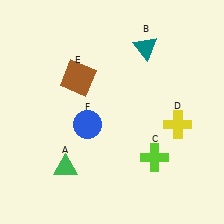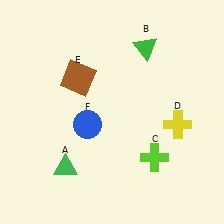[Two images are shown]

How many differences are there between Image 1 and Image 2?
There is 1 difference between the two images.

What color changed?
The triangle (B) changed from teal in Image 1 to green in Image 2.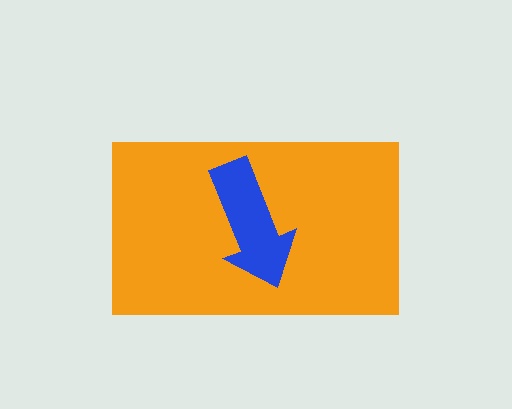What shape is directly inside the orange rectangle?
The blue arrow.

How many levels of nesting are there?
2.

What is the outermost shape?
The orange rectangle.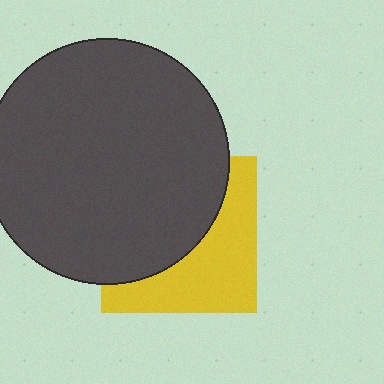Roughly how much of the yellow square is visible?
About half of it is visible (roughly 46%).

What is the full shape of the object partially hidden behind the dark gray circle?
The partially hidden object is a yellow square.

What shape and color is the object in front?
The object in front is a dark gray circle.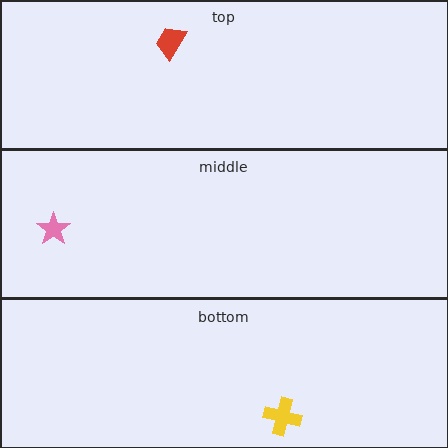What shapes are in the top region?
The red trapezoid.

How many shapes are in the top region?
1.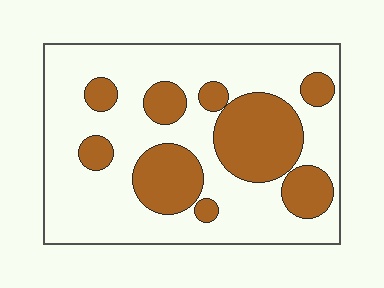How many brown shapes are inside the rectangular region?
9.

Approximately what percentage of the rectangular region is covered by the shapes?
Approximately 30%.